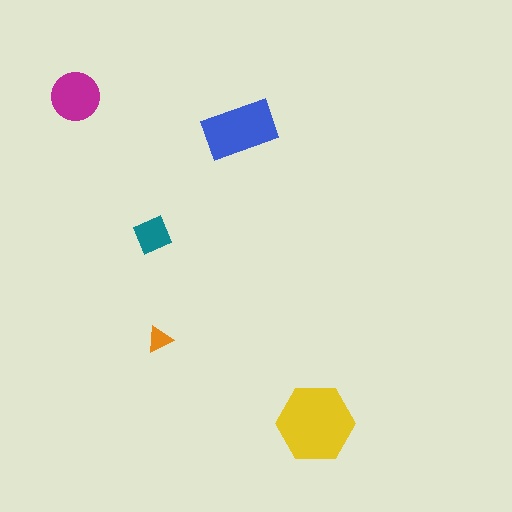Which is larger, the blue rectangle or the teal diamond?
The blue rectangle.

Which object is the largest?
The yellow hexagon.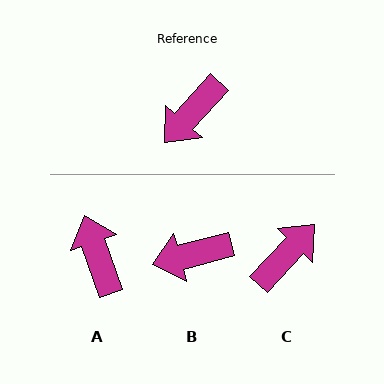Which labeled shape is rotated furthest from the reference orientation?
C, about 179 degrees away.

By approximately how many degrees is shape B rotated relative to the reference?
Approximately 33 degrees clockwise.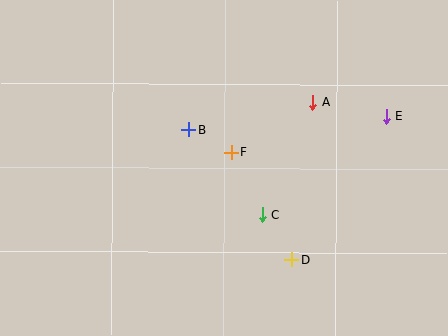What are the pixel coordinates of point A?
Point A is at (313, 102).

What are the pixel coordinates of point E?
Point E is at (387, 117).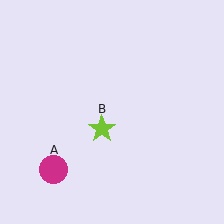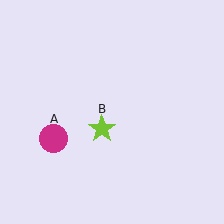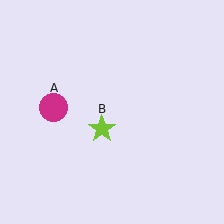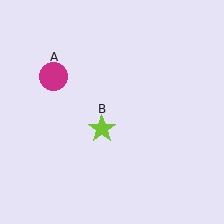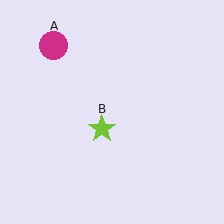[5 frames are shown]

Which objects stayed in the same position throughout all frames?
Lime star (object B) remained stationary.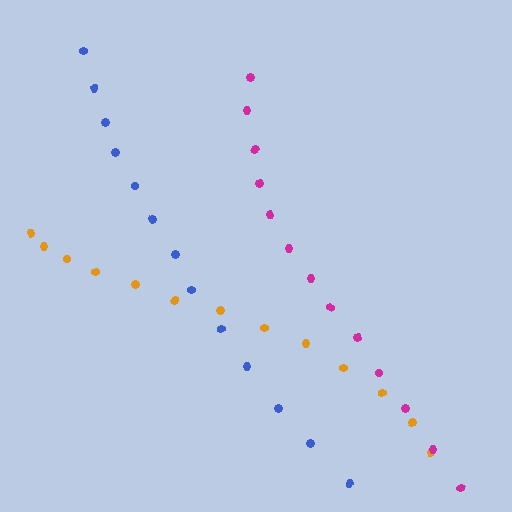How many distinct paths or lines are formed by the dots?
There are 3 distinct paths.